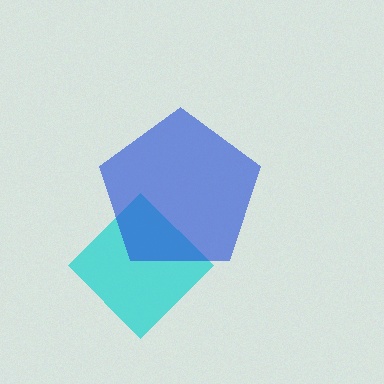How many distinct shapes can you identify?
There are 2 distinct shapes: a cyan diamond, a blue pentagon.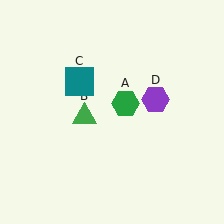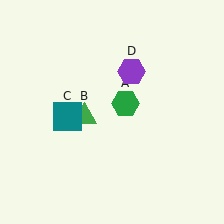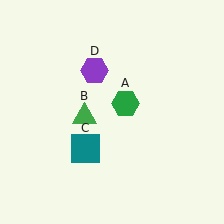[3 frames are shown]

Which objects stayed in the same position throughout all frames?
Green hexagon (object A) and green triangle (object B) remained stationary.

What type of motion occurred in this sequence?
The teal square (object C), purple hexagon (object D) rotated counterclockwise around the center of the scene.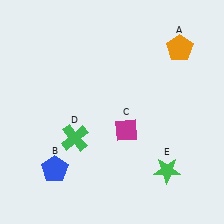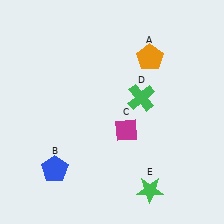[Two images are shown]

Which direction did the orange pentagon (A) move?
The orange pentagon (A) moved left.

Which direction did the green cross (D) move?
The green cross (D) moved right.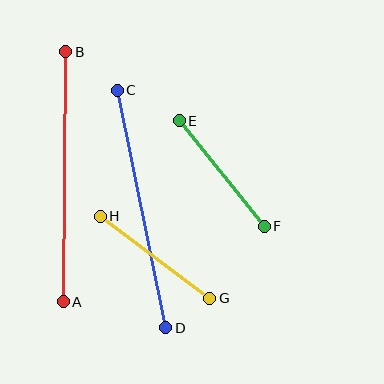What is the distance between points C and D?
The distance is approximately 242 pixels.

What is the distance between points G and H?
The distance is approximately 137 pixels.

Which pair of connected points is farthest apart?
Points A and B are farthest apart.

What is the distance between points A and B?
The distance is approximately 250 pixels.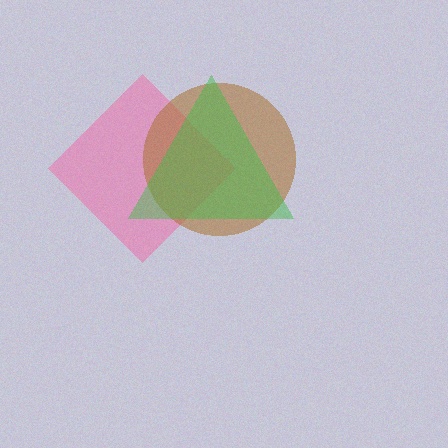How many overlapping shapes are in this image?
There are 3 overlapping shapes in the image.